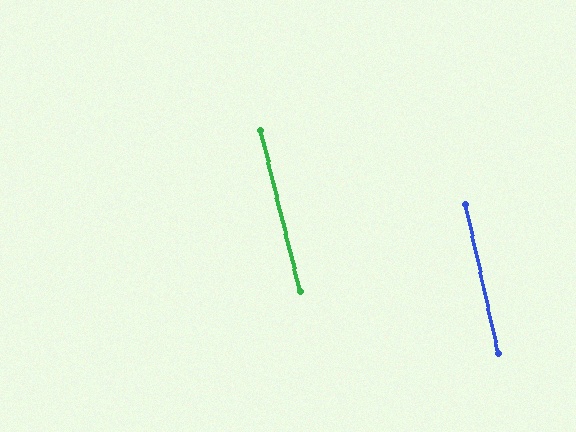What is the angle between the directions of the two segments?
Approximately 2 degrees.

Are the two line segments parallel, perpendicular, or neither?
Parallel — their directions differ by only 1.6°.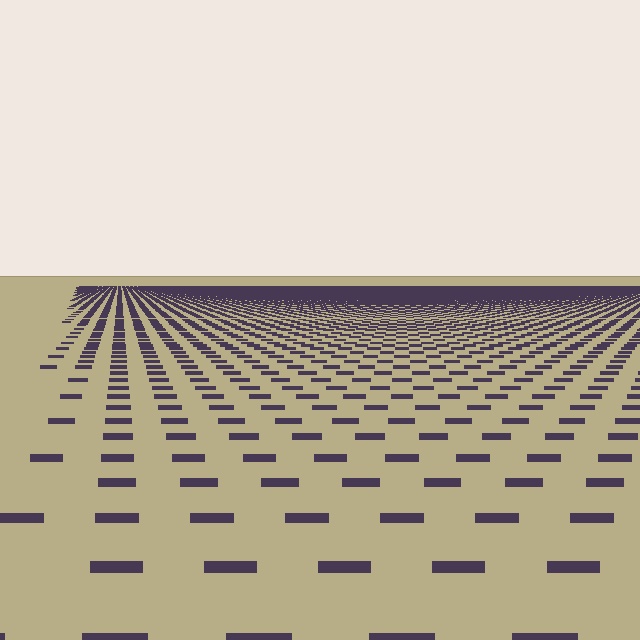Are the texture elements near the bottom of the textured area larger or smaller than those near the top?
Larger. Near the bottom, elements are closer to the viewer and appear at a bigger on-screen size.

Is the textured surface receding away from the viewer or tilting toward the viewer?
The surface is receding away from the viewer. Texture elements get smaller and denser toward the top.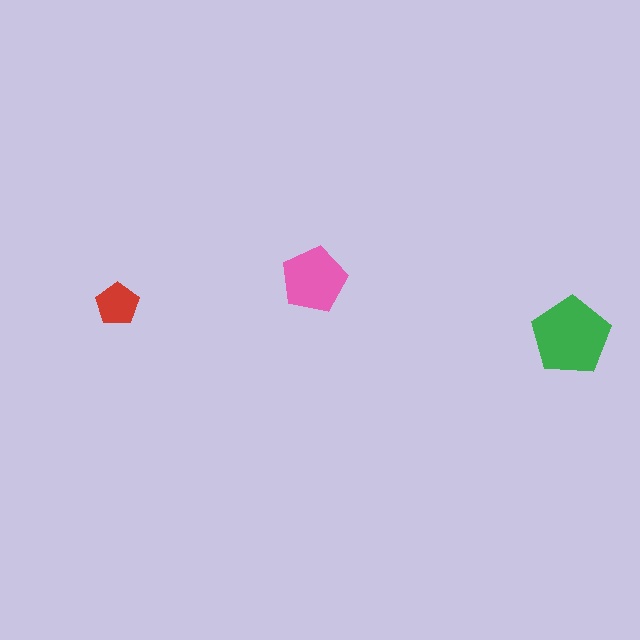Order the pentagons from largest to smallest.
the green one, the pink one, the red one.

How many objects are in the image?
There are 3 objects in the image.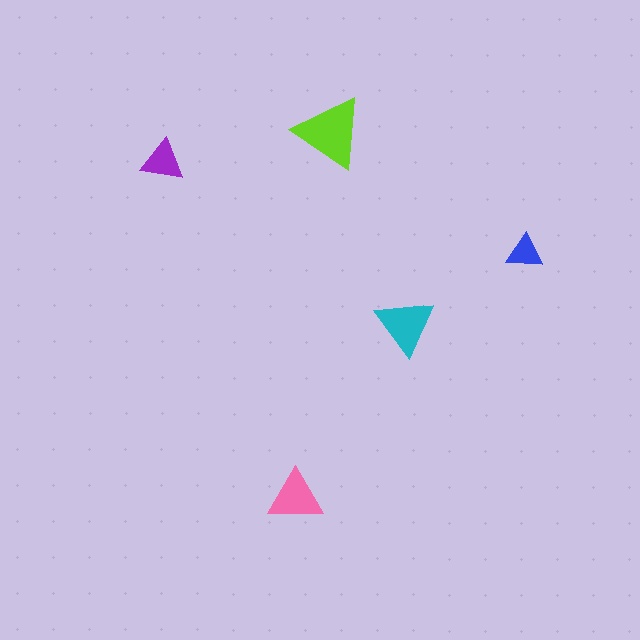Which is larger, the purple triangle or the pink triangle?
The pink one.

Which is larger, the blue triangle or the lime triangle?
The lime one.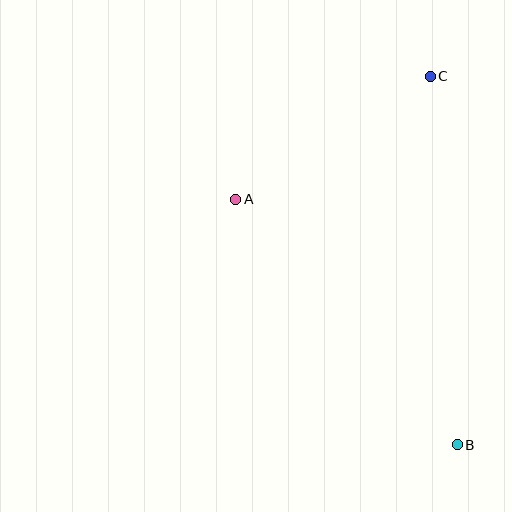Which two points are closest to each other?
Points A and C are closest to each other.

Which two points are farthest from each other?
Points B and C are farthest from each other.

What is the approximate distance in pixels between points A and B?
The distance between A and B is approximately 331 pixels.